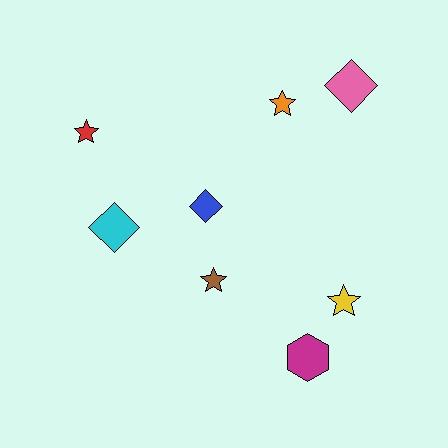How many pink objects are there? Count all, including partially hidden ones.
There is 1 pink object.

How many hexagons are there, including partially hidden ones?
There is 1 hexagon.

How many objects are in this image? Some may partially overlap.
There are 8 objects.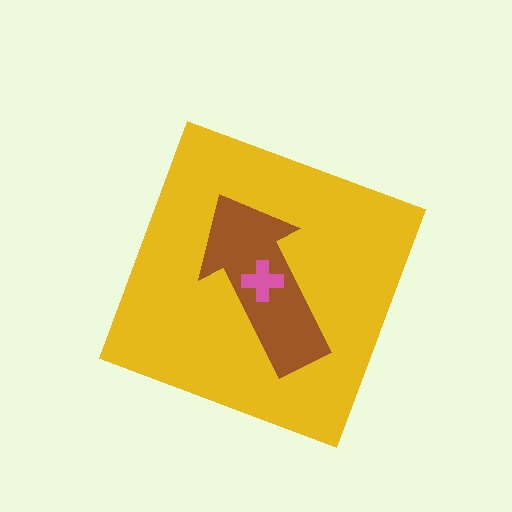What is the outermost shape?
The yellow diamond.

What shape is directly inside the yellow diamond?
The brown arrow.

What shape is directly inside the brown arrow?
The pink cross.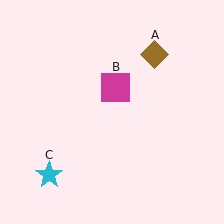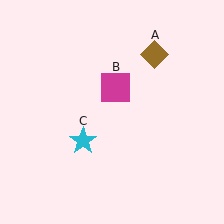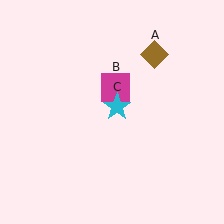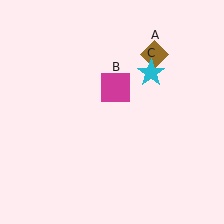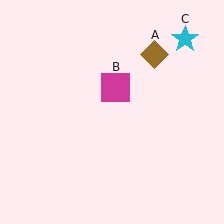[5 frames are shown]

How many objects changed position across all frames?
1 object changed position: cyan star (object C).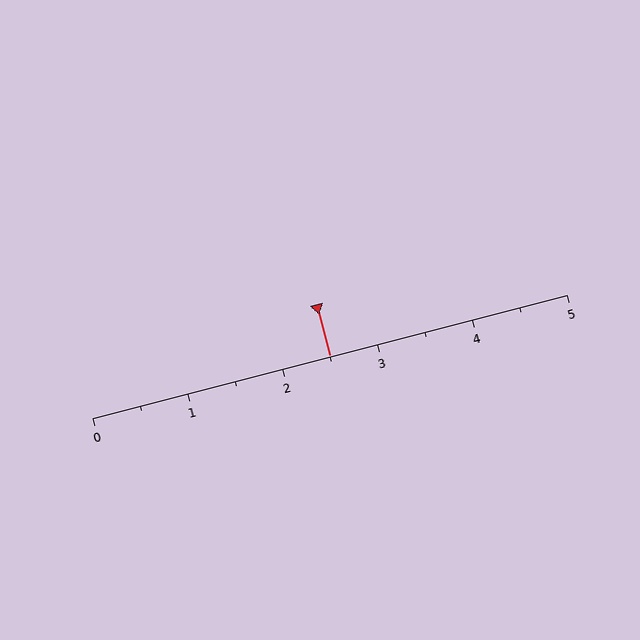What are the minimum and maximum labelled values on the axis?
The axis runs from 0 to 5.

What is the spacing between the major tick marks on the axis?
The major ticks are spaced 1 apart.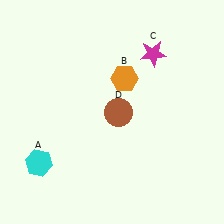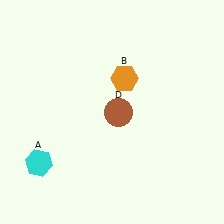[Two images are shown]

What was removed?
The magenta star (C) was removed in Image 2.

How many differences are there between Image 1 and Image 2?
There is 1 difference between the two images.